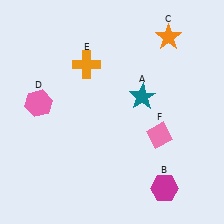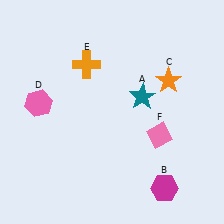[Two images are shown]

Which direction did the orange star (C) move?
The orange star (C) moved down.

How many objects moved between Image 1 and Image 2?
1 object moved between the two images.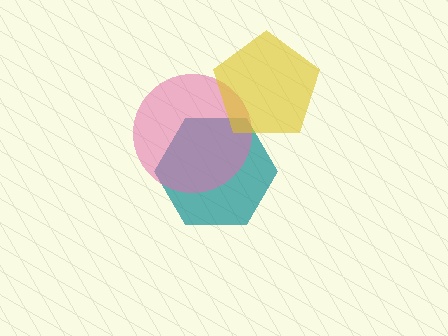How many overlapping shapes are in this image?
There are 3 overlapping shapes in the image.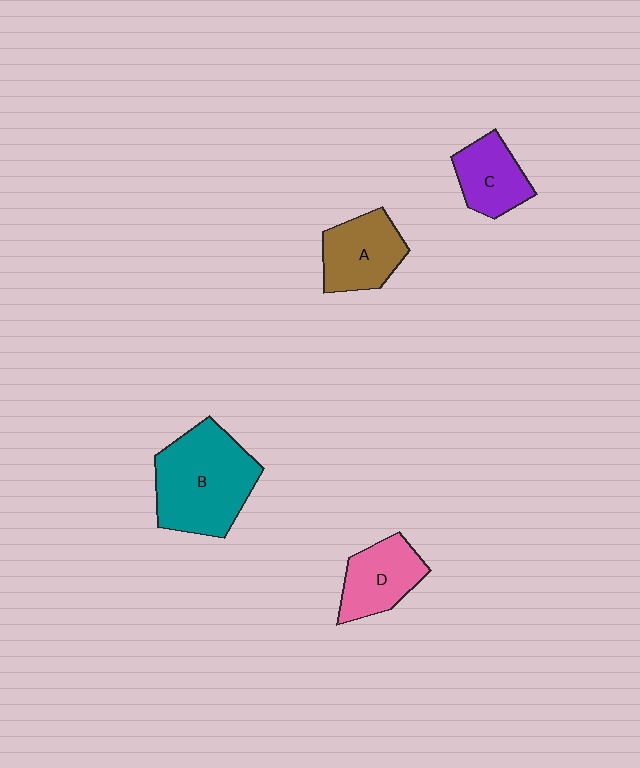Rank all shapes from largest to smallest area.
From largest to smallest: B (teal), A (brown), D (pink), C (purple).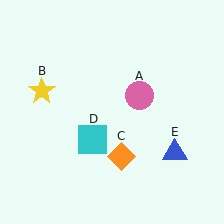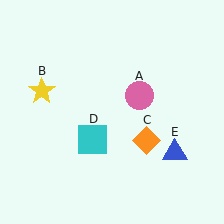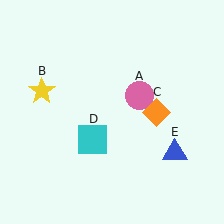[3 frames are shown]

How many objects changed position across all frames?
1 object changed position: orange diamond (object C).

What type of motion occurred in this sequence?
The orange diamond (object C) rotated counterclockwise around the center of the scene.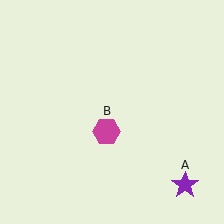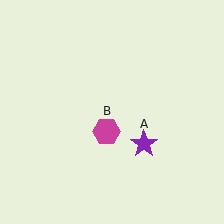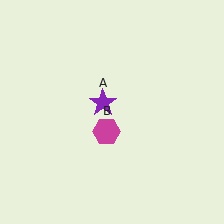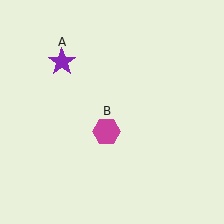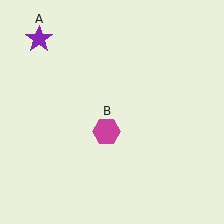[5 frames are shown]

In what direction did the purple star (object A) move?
The purple star (object A) moved up and to the left.